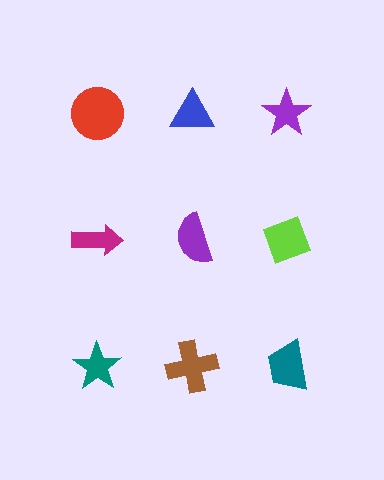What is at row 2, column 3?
A lime diamond.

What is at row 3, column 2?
A brown cross.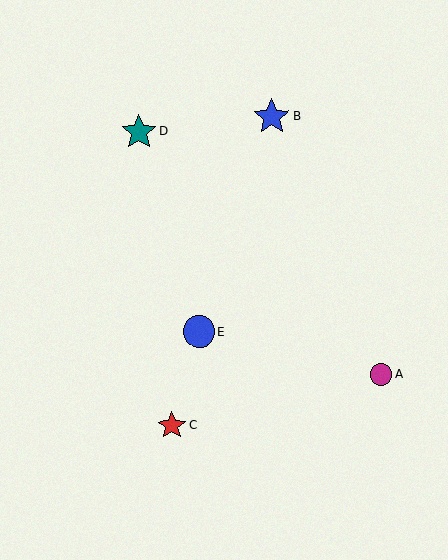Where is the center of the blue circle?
The center of the blue circle is at (199, 332).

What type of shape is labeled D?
Shape D is a teal star.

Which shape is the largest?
The blue star (labeled B) is the largest.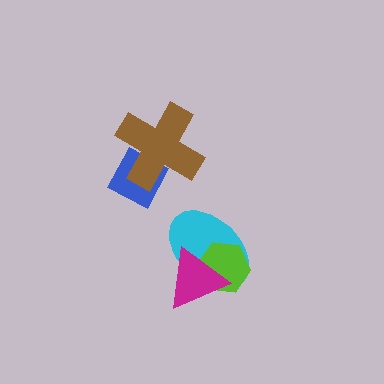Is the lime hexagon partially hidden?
Yes, it is partially covered by another shape.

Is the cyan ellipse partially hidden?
Yes, it is partially covered by another shape.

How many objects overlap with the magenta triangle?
2 objects overlap with the magenta triangle.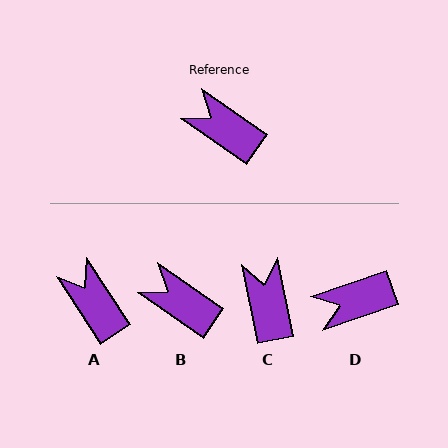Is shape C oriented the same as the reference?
No, it is off by about 44 degrees.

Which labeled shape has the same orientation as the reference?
B.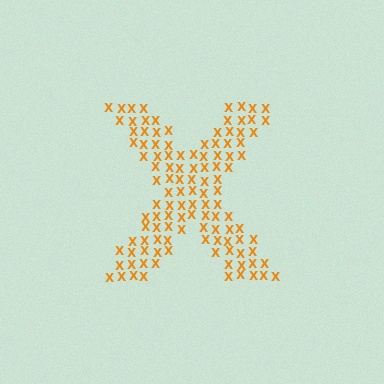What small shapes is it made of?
It is made of small letter X's.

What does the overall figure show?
The overall figure shows the letter X.